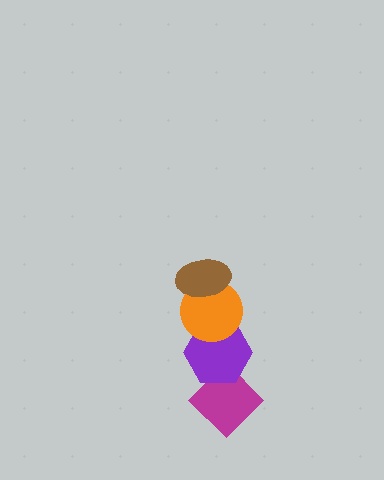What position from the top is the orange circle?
The orange circle is 2nd from the top.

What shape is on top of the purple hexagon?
The orange circle is on top of the purple hexagon.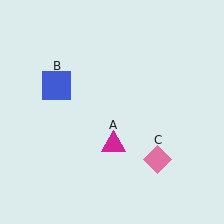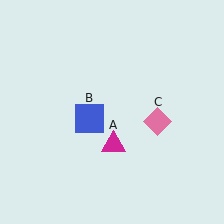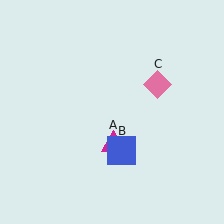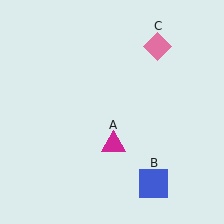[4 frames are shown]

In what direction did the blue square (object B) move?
The blue square (object B) moved down and to the right.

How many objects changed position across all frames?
2 objects changed position: blue square (object B), pink diamond (object C).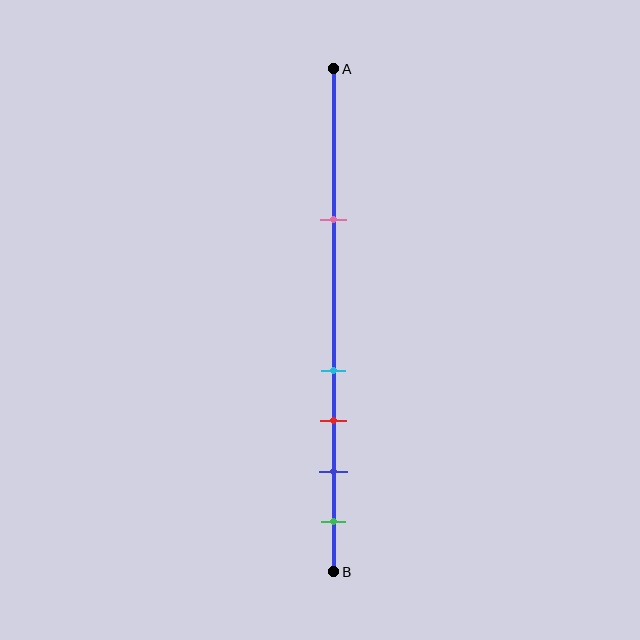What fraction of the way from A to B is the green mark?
The green mark is approximately 90% (0.9) of the way from A to B.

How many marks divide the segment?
There are 5 marks dividing the segment.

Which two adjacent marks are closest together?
The cyan and red marks are the closest adjacent pair.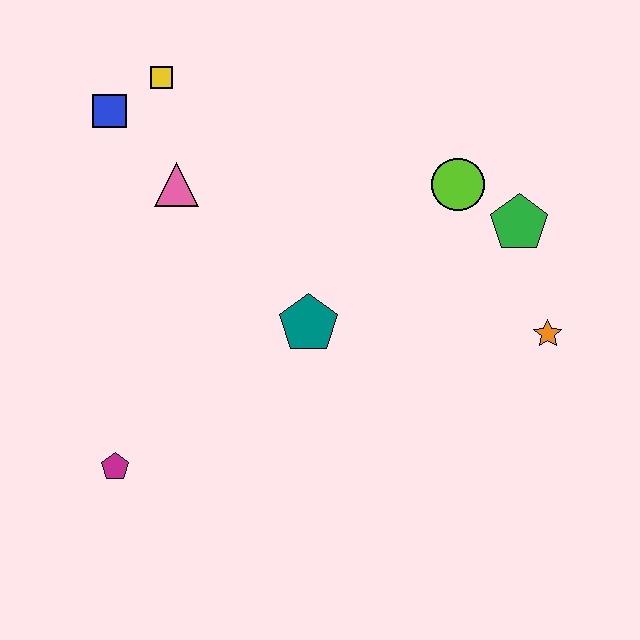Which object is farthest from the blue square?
The orange star is farthest from the blue square.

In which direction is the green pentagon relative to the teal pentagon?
The green pentagon is to the right of the teal pentagon.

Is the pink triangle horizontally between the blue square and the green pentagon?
Yes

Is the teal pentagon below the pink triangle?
Yes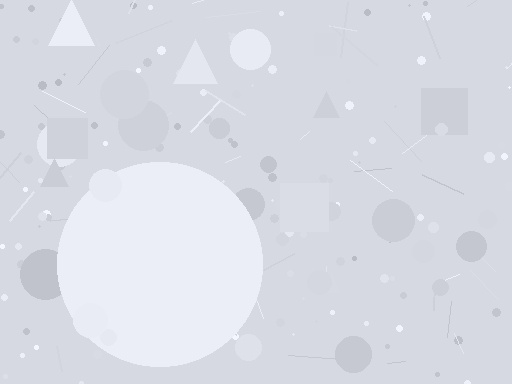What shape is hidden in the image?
A circle is hidden in the image.